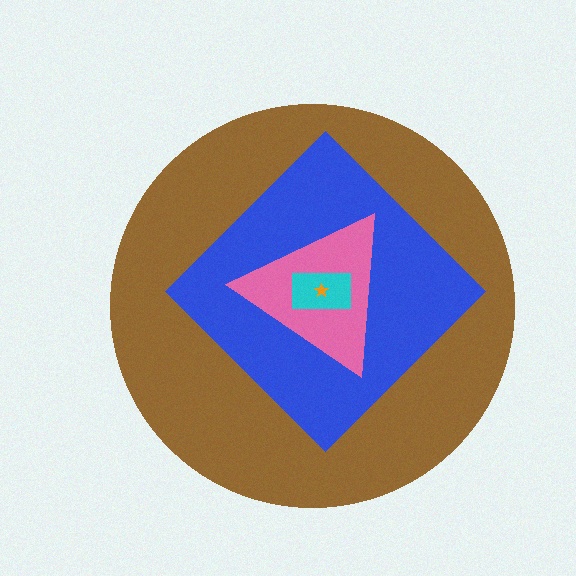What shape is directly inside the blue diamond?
The pink triangle.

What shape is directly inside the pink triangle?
The cyan rectangle.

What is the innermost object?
The orange star.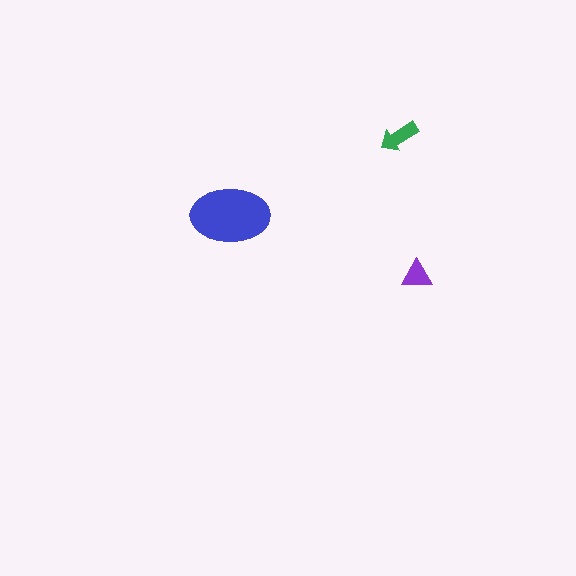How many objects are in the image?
There are 3 objects in the image.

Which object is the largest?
The blue ellipse.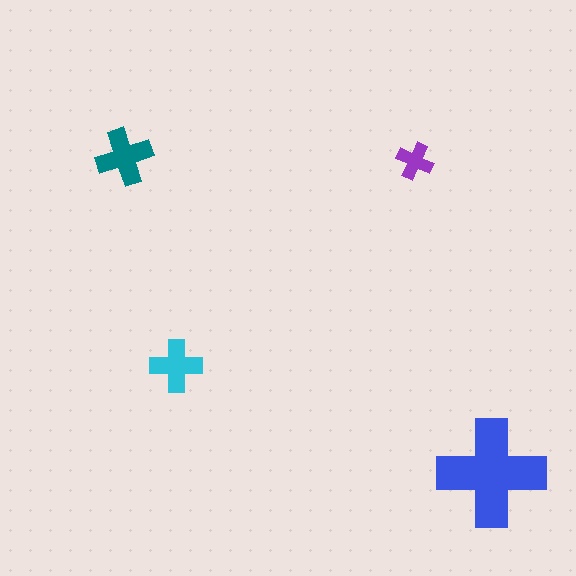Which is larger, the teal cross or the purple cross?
The teal one.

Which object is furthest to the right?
The blue cross is rightmost.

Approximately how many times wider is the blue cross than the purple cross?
About 3 times wider.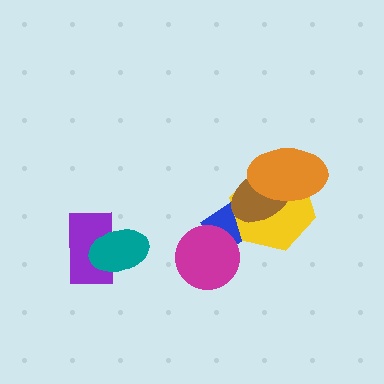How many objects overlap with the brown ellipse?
3 objects overlap with the brown ellipse.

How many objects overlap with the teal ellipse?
1 object overlaps with the teal ellipse.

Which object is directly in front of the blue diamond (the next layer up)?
The yellow hexagon is directly in front of the blue diamond.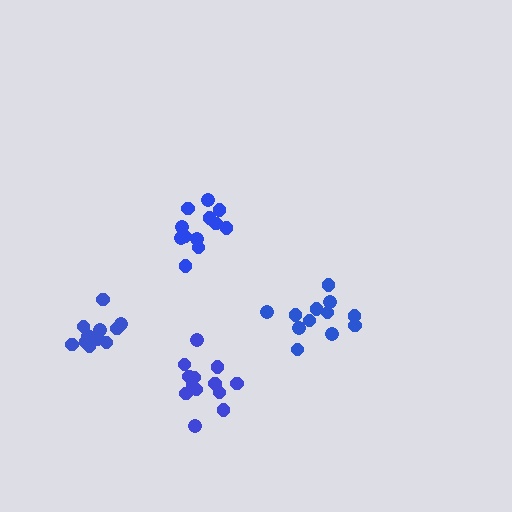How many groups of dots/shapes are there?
There are 4 groups.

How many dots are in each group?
Group 1: 12 dots, Group 2: 13 dots, Group 3: 11 dots, Group 4: 13 dots (49 total).